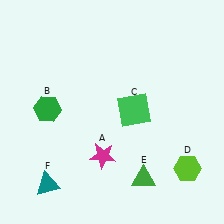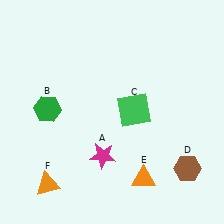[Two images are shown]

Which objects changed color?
D changed from lime to brown. E changed from green to orange. F changed from teal to orange.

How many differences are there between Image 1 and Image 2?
There are 3 differences between the two images.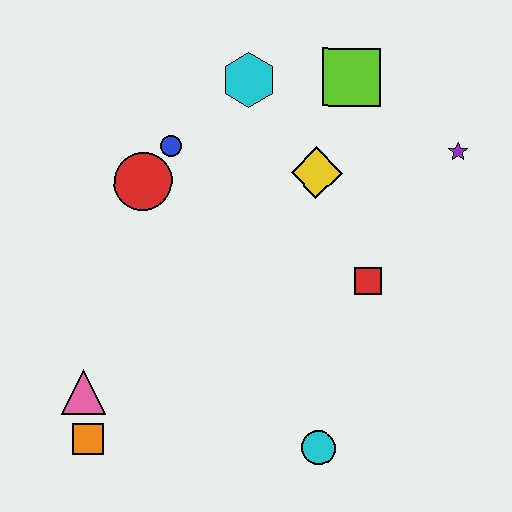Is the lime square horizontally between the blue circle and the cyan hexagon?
No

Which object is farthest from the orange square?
The purple star is farthest from the orange square.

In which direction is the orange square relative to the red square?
The orange square is to the left of the red square.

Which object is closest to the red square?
The yellow diamond is closest to the red square.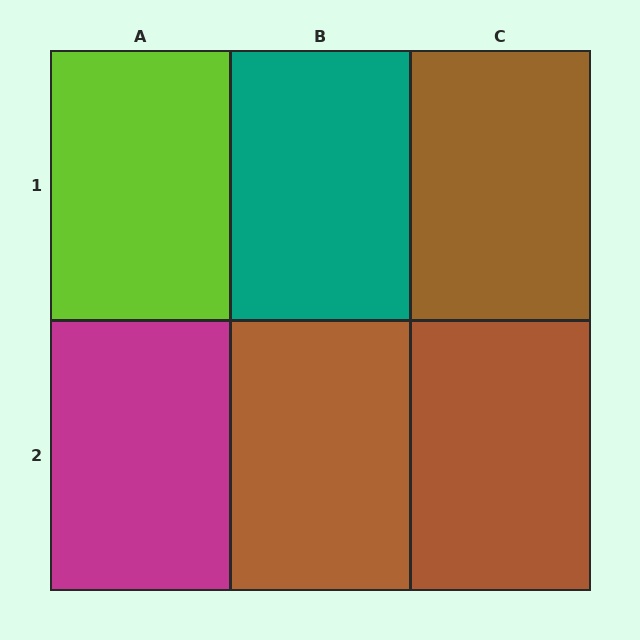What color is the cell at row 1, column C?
Brown.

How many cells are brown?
3 cells are brown.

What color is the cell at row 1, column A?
Lime.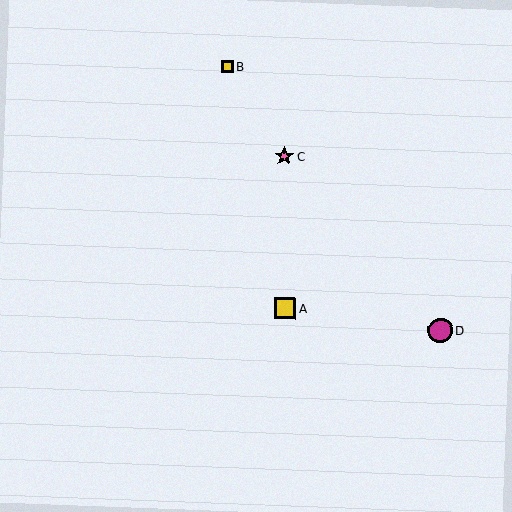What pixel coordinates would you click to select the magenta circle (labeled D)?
Click at (440, 330) to select the magenta circle D.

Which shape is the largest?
The magenta circle (labeled D) is the largest.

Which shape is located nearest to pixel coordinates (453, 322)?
The magenta circle (labeled D) at (440, 330) is nearest to that location.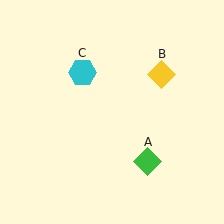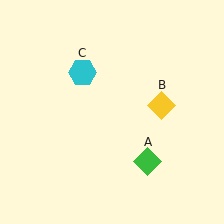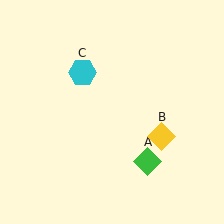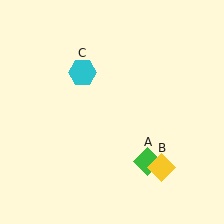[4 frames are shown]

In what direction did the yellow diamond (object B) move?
The yellow diamond (object B) moved down.